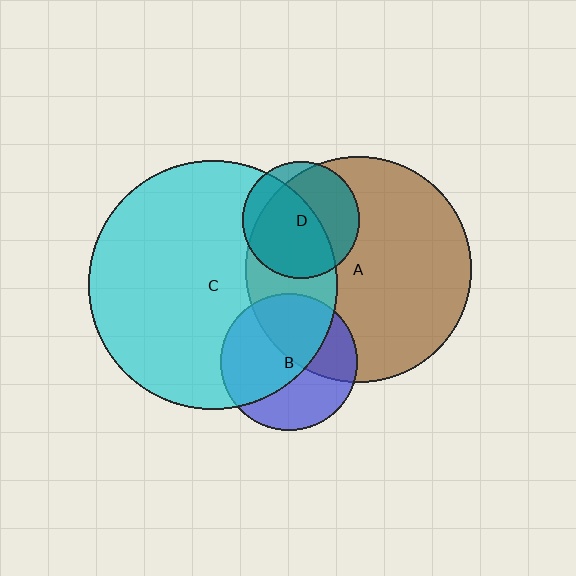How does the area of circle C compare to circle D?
Approximately 4.5 times.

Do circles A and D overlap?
Yes.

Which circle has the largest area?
Circle C (cyan).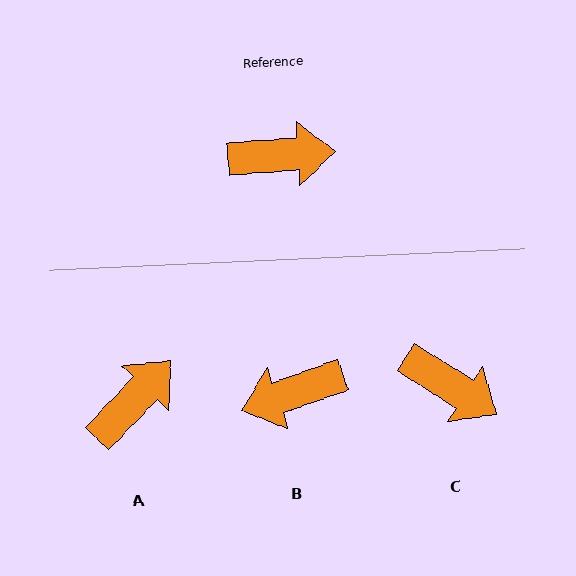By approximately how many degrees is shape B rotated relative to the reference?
Approximately 165 degrees clockwise.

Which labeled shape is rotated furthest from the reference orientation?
B, about 165 degrees away.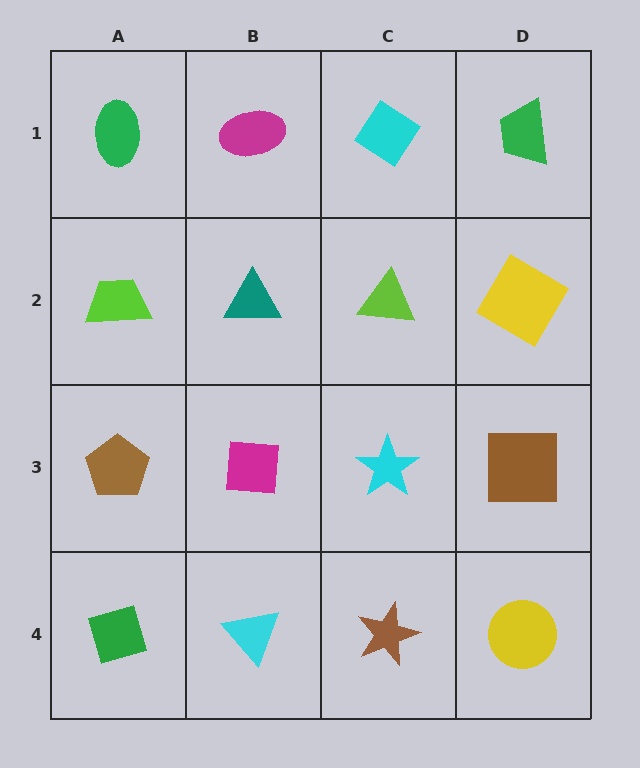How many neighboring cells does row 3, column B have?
4.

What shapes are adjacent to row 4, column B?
A magenta square (row 3, column B), a green diamond (row 4, column A), a brown star (row 4, column C).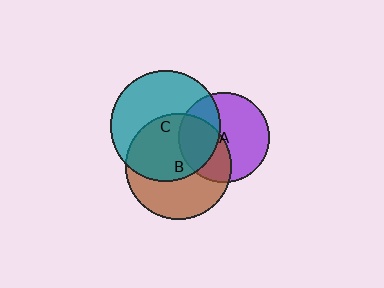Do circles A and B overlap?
Yes.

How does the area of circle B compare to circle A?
Approximately 1.4 times.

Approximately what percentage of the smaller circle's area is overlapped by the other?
Approximately 40%.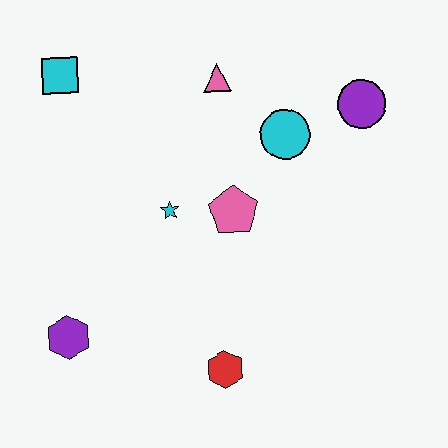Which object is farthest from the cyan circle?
The purple hexagon is farthest from the cyan circle.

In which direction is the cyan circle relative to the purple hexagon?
The cyan circle is to the right of the purple hexagon.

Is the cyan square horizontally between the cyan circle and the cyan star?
No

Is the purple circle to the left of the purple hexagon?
No